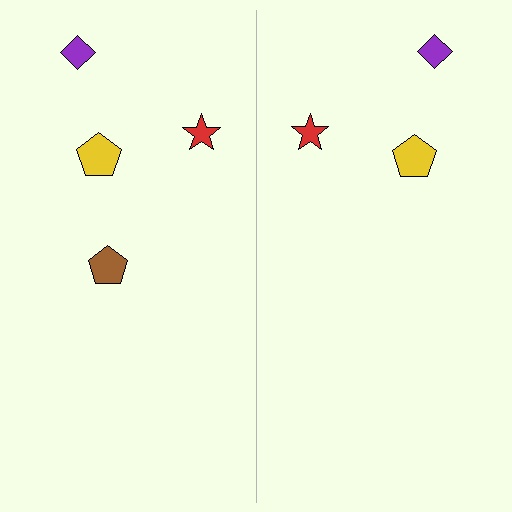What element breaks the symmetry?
A brown pentagon is missing from the right side.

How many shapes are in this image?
There are 7 shapes in this image.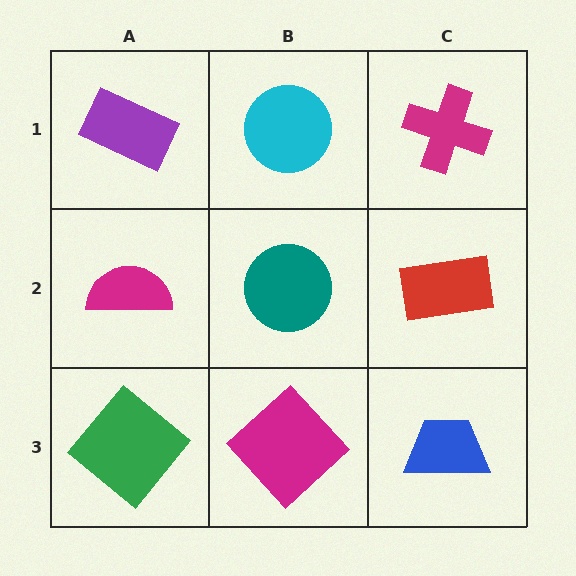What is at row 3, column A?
A green diamond.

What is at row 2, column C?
A red rectangle.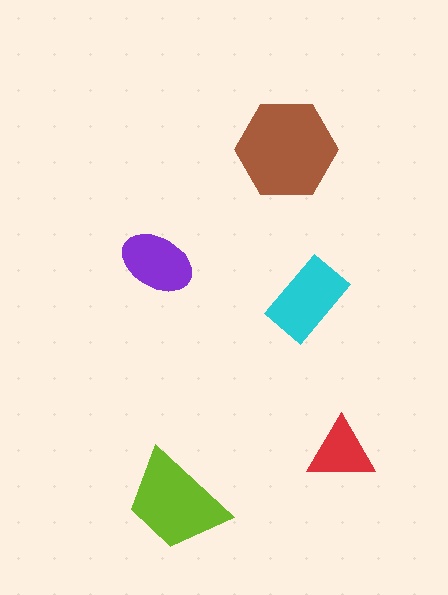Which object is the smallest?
The red triangle.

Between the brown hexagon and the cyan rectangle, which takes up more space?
The brown hexagon.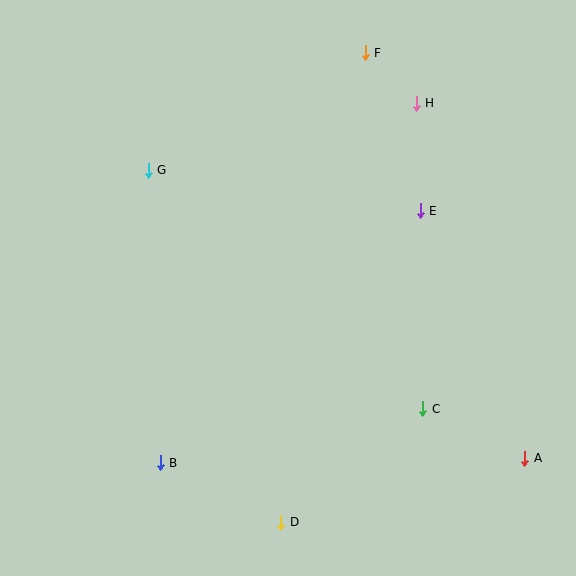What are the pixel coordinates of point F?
Point F is at (365, 53).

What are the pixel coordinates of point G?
Point G is at (148, 170).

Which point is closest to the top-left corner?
Point G is closest to the top-left corner.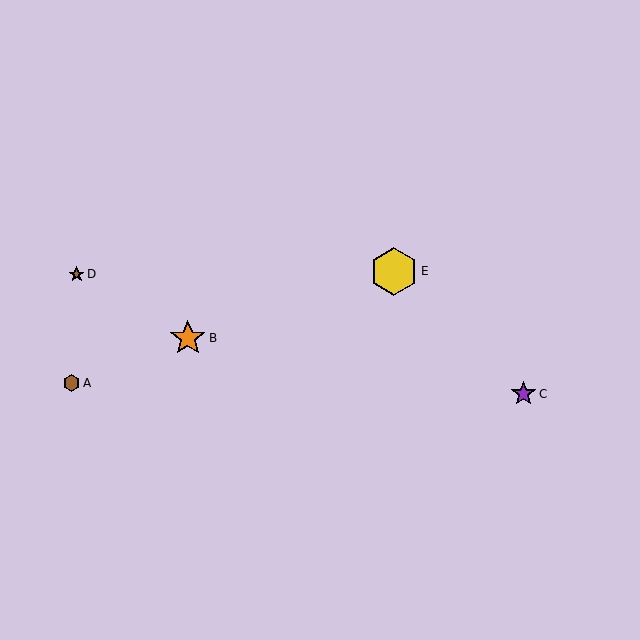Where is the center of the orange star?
The center of the orange star is at (188, 338).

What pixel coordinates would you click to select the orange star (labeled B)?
Click at (188, 338) to select the orange star B.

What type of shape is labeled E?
Shape E is a yellow hexagon.